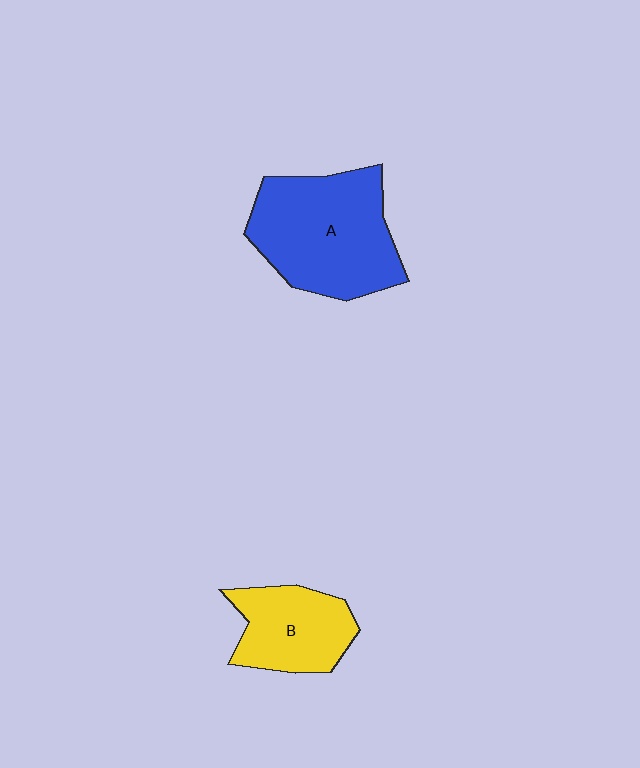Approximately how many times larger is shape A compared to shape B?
Approximately 1.7 times.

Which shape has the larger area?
Shape A (blue).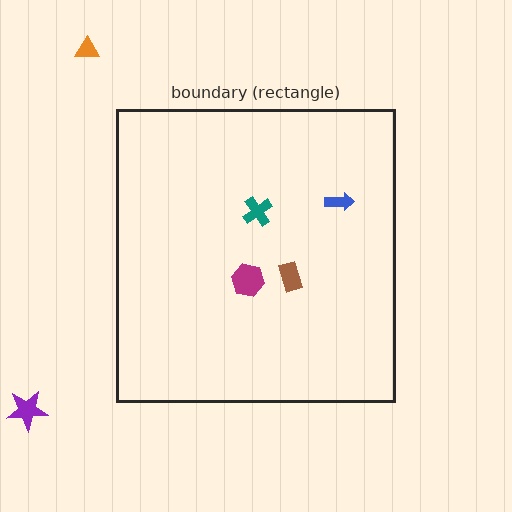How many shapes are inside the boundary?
4 inside, 2 outside.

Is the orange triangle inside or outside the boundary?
Outside.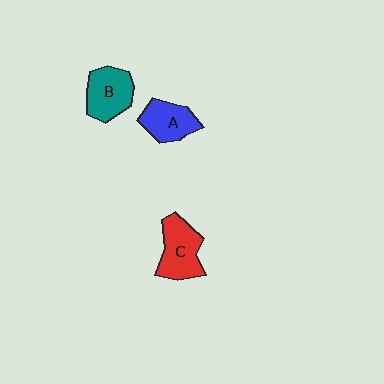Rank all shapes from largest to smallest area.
From largest to smallest: C (red), B (teal), A (blue).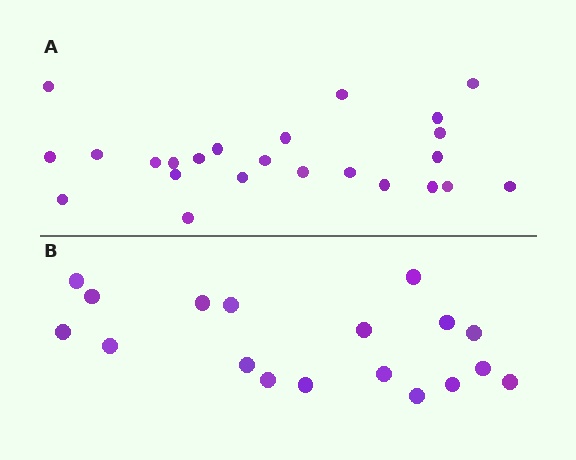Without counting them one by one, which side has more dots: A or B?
Region A (the top region) has more dots.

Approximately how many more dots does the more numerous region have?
Region A has about 6 more dots than region B.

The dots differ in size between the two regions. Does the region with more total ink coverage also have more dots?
No. Region B has more total ink coverage because its dots are larger, but region A actually contains more individual dots. Total area can be misleading — the number of items is what matters here.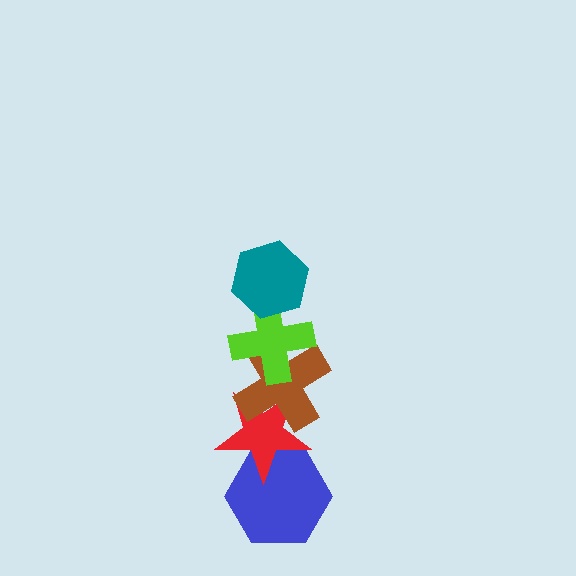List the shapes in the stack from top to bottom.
From top to bottom: the teal hexagon, the lime cross, the brown cross, the red star, the blue hexagon.